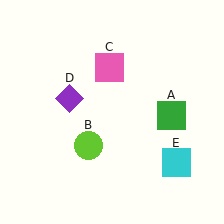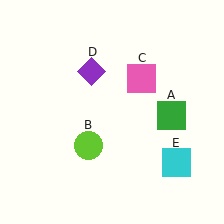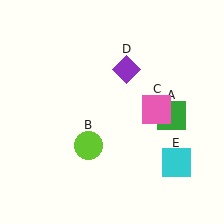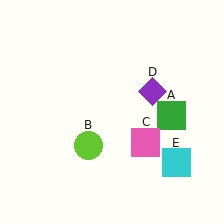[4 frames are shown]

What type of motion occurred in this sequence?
The pink square (object C), purple diamond (object D) rotated clockwise around the center of the scene.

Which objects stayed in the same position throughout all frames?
Green square (object A) and lime circle (object B) and cyan square (object E) remained stationary.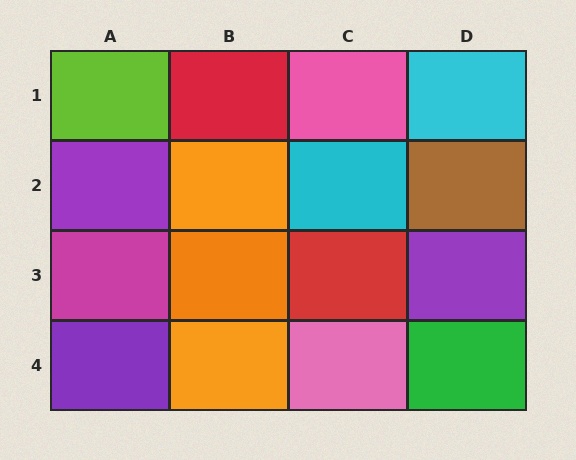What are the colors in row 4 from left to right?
Purple, orange, pink, green.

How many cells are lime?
1 cell is lime.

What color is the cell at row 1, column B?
Red.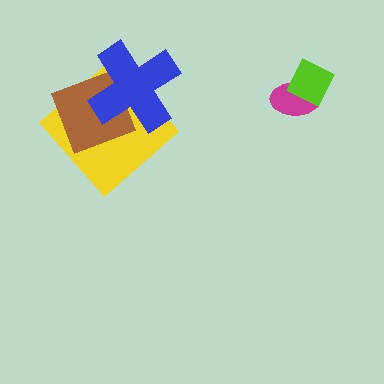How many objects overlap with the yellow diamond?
2 objects overlap with the yellow diamond.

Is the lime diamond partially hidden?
No, no other shape covers it.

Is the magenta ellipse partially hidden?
Yes, it is partially covered by another shape.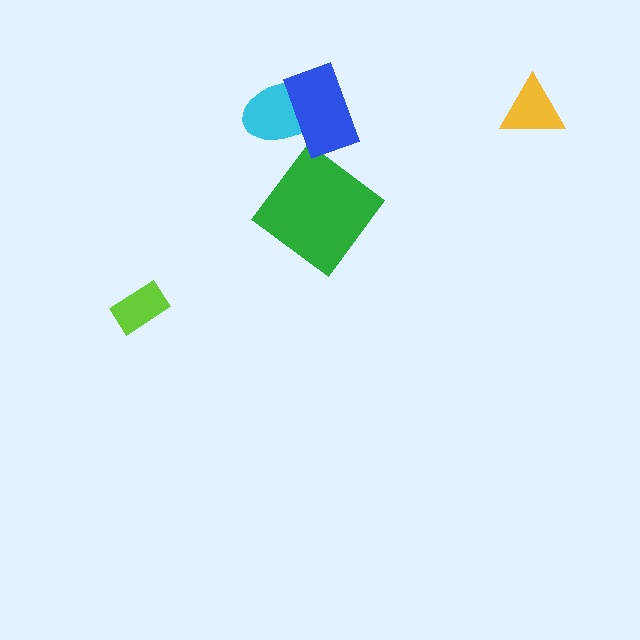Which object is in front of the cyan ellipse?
The blue rectangle is in front of the cyan ellipse.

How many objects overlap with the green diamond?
0 objects overlap with the green diamond.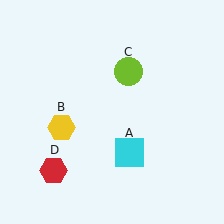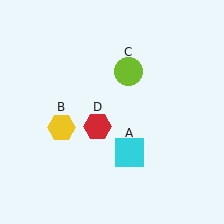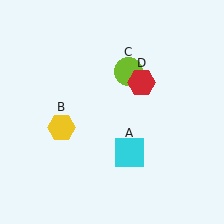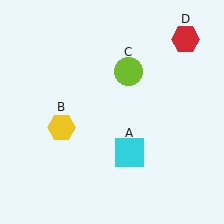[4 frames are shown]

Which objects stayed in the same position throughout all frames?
Cyan square (object A) and yellow hexagon (object B) and lime circle (object C) remained stationary.